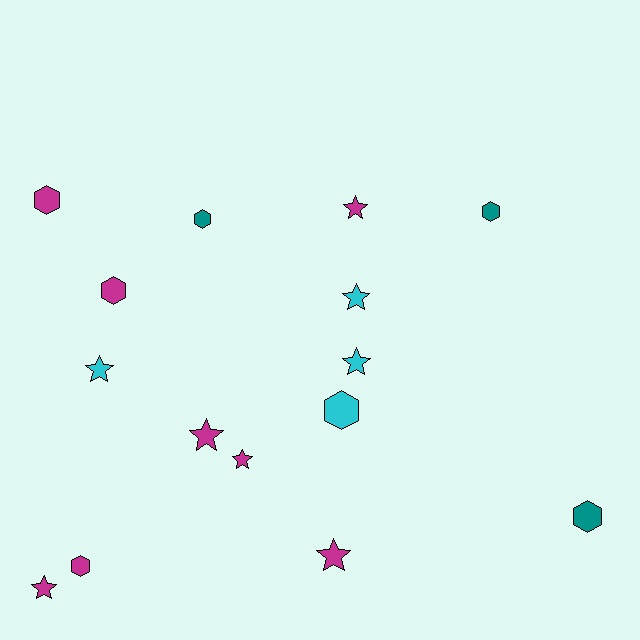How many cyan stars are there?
There are 3 cyan stars.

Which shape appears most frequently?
Star, with 8 objects.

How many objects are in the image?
There are 15 objects.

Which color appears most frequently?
Magenta, with 8 objects.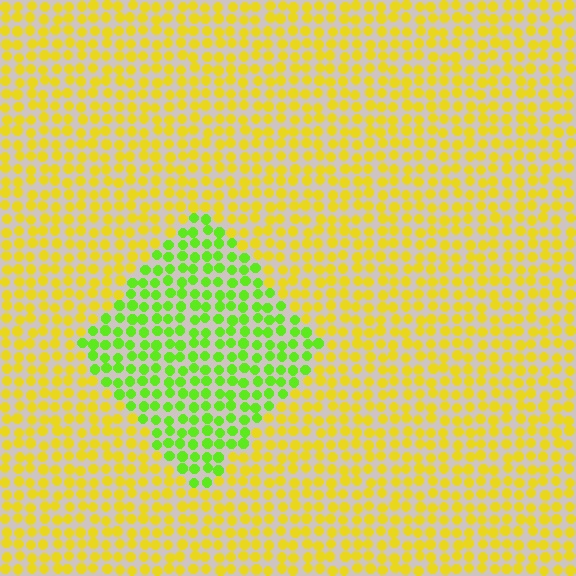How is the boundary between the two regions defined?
The boundary is defined purely by a slight shift in hue (about 47 degrees). Spacing, size, and orientation are identical on both sides.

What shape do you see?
I see a diamond.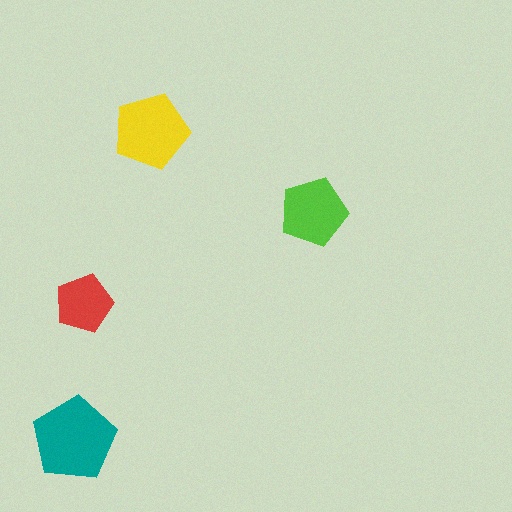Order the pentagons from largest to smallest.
the teal one, the yellow one, the lime one, the red one.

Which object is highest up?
The yellow pentagon is topmost.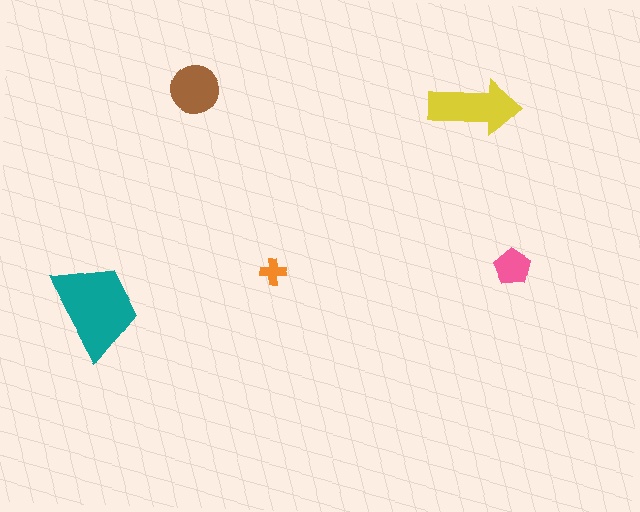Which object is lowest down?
The teal trapezoid is bottommost.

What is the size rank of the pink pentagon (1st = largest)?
4th.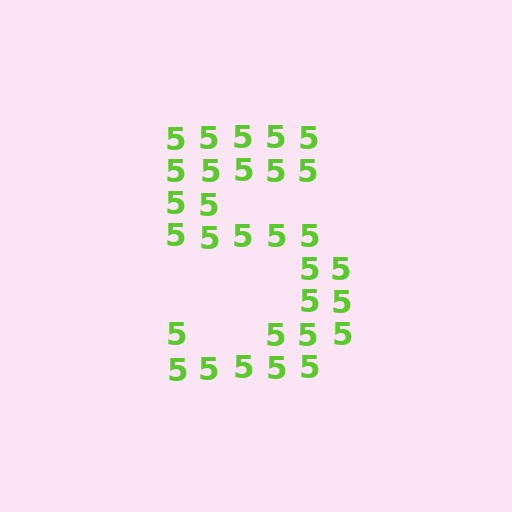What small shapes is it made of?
It is made of small digit 5's.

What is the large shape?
The large shape is the digit 5.